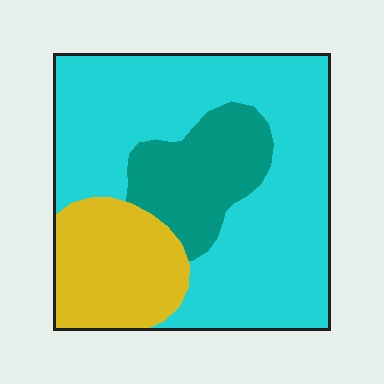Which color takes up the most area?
Cyan, at roughly 60%.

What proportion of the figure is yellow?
Yellow covers roughly 20% of the figure.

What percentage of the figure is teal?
Teal covers 18% of the figure.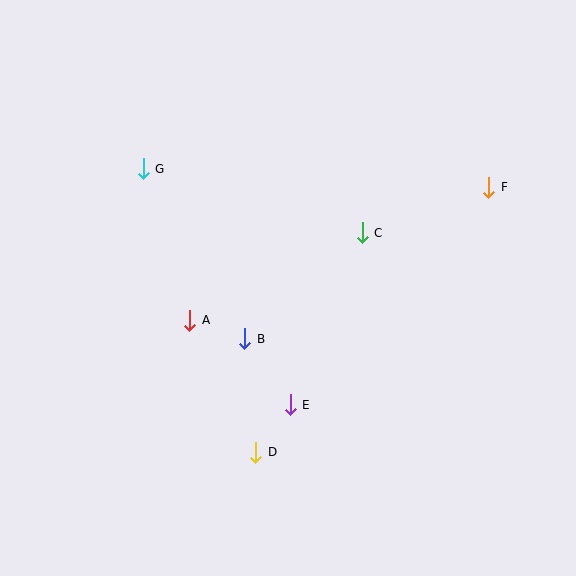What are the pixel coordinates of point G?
Point G is at (143, 169).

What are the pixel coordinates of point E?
Point E is at (290, 405).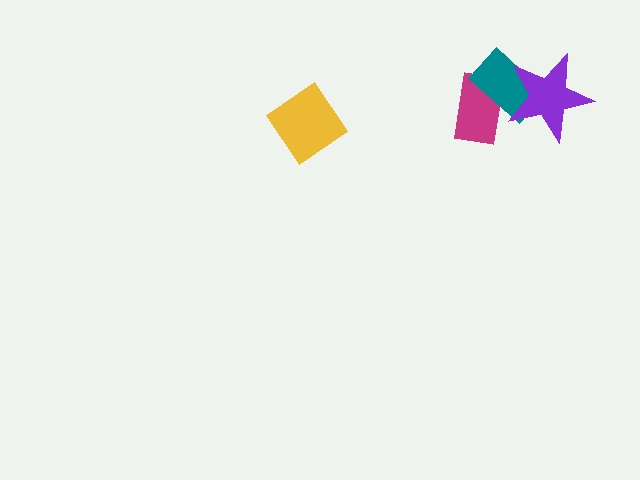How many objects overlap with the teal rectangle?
2 objects overlap with the teal rectangle.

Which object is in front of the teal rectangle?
The purple star is in front of the teal rectangle.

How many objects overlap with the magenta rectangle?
2 objects overlap with the magenta rectangle.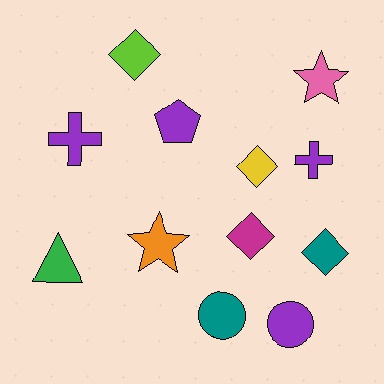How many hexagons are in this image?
There are no hexagons.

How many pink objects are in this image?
There is 1 pink object.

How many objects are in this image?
There are 12 objects.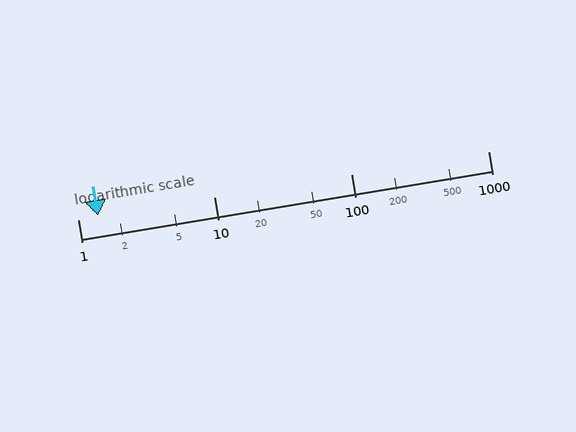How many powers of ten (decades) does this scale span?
The scale spans 3 decades, from 1 to 1000.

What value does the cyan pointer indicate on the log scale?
The pointer indicates approximately 1.4.